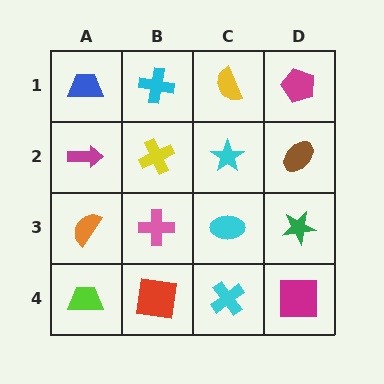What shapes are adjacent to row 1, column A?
A magenta arrow (row 2, column A), a cyan cross (row 1, column B).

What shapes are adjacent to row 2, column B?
A cyan cross (row 1, column B), a pink cross (row 3, column B), a magenta arrow (row 2, column A), a cyan star (row 2, column C).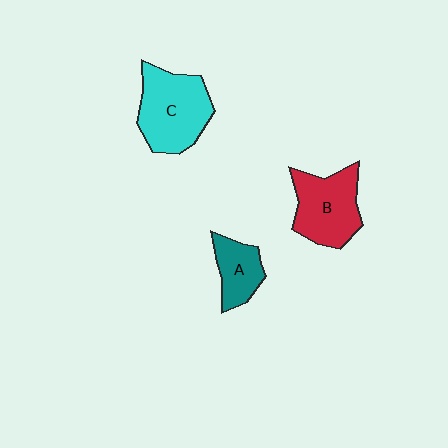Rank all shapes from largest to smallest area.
From largest to smallest: C (cyan), B (red), A (teal).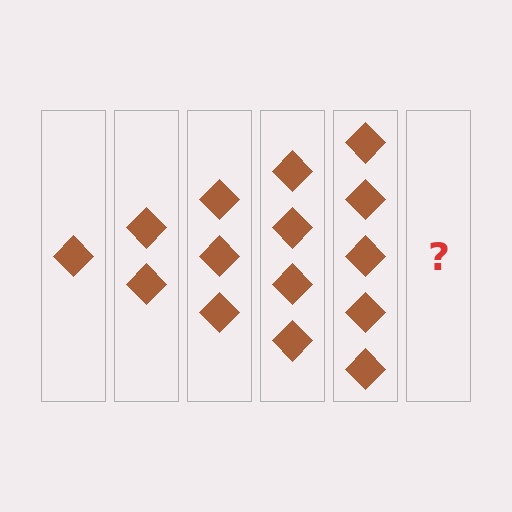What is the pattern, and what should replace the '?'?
The pattern is that each step adds one more diamond. The '?' should be 6 diamonds.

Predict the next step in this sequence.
The next step is 6 diamonds.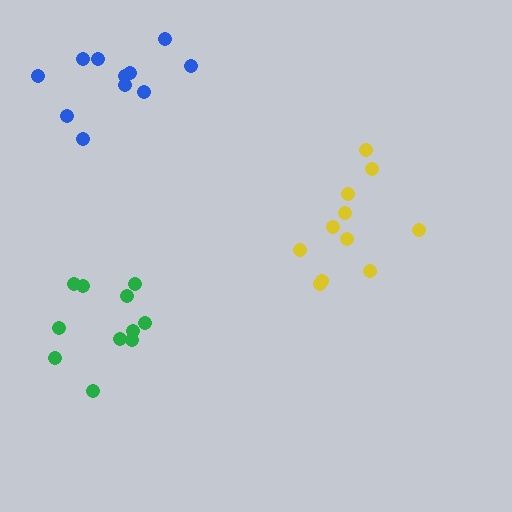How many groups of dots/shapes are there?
There are 3 groups.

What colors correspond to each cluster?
The clusters are colored: yellow, green, blue.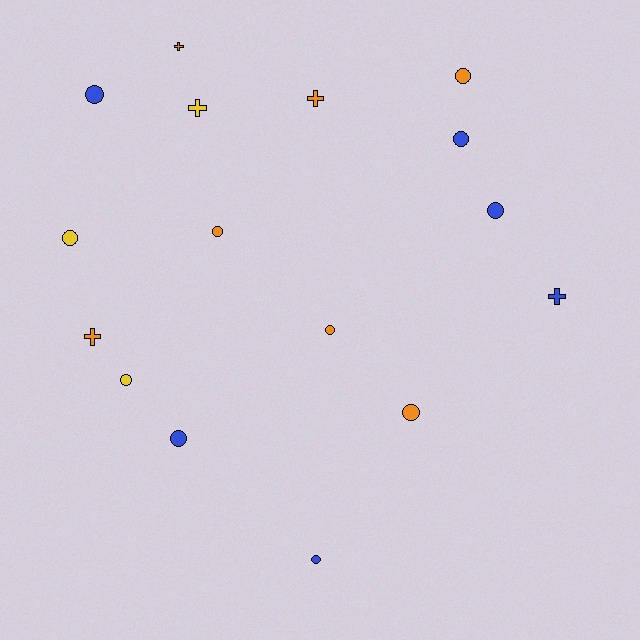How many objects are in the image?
There are 16 objects.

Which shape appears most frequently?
Circle, with 11 objects.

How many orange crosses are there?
There are 3 orange crosses.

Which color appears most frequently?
Orange, with 7 objects.